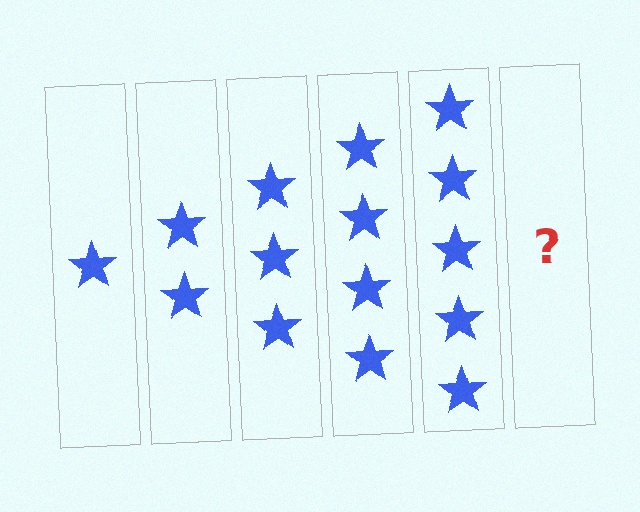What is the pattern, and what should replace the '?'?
The pattern is that each step adds one more star. The '?' should be 6 stars.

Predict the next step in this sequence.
The next step is 6 stars.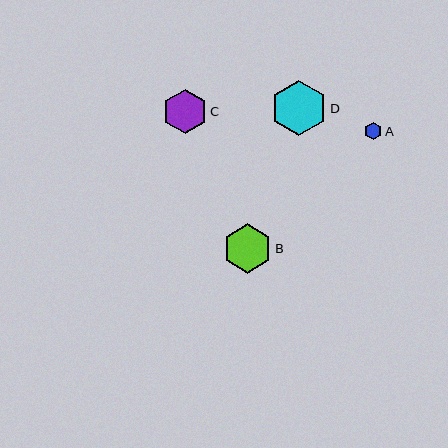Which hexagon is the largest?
Hexagon D is the largest with a size of approximately 56 pixels.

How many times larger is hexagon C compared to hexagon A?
Hexagon C is approximately 2.6 times the size of hexagon A.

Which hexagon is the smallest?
Hexagon A is the smallest with a size of approximately 17 pixels.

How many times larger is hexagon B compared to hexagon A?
Hexagon B is approximately 2.8 times the size of hexagon A.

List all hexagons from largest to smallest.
From largest to smallest: D, B, C, A.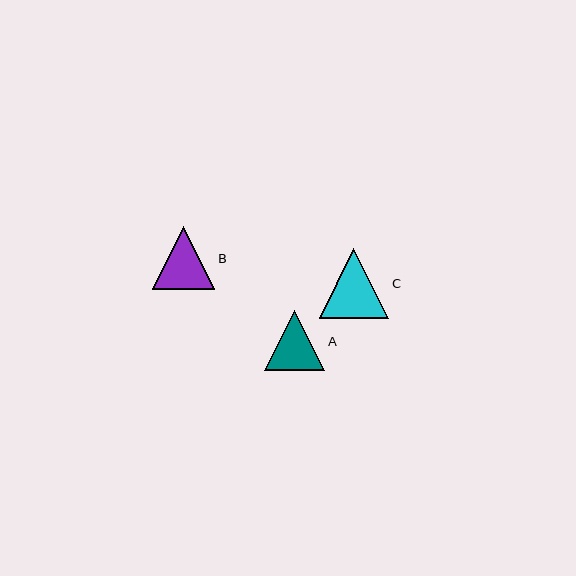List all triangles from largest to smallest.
From largest to smallest: C, B, A.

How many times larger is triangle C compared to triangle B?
Triangle C is approximately 1.1 times the size of triangle B.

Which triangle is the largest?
Triangle C is the largest with a size of approximately 69 pixels.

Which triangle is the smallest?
Triangle A is the smallest with a size of approximately 60 pixels.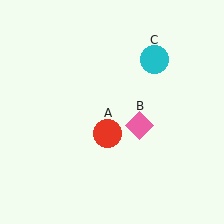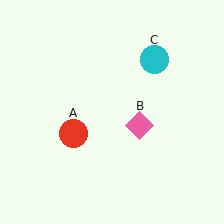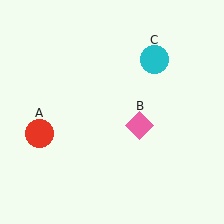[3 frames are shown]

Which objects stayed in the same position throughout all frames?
Pink diamond (object B) and cyan circle (object C) remained stationary.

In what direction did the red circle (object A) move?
The red circle (object A) moved left.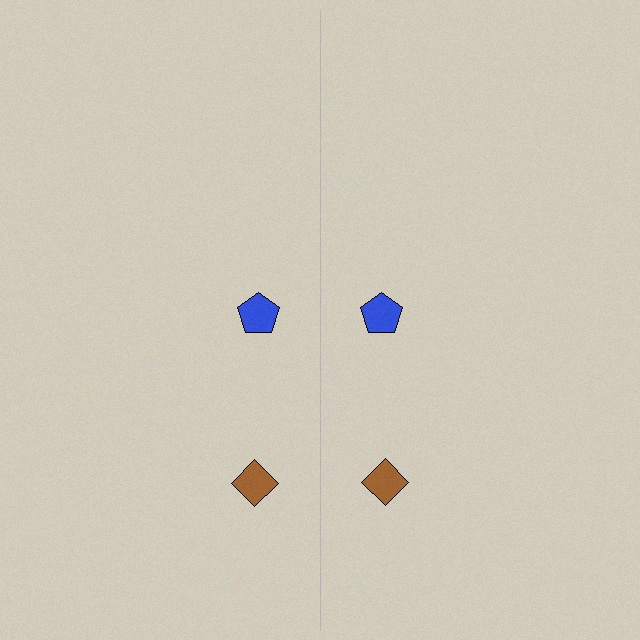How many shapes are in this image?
There are 4 shapes in this image.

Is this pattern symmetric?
Yes, this pattern has bilateral (reflection) symmetry.